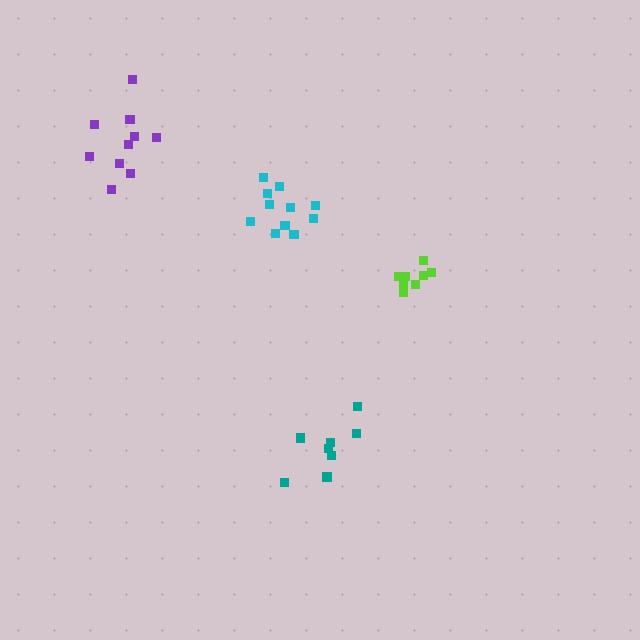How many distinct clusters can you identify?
There are 4 distinct clusters.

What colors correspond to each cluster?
The clusters are colored: teal, cyan, lime, purple.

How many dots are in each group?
Group 1: 8 dots, Group 2: 11 dots, Group 3: 8 dots, Group 4: 10 dots (37 total).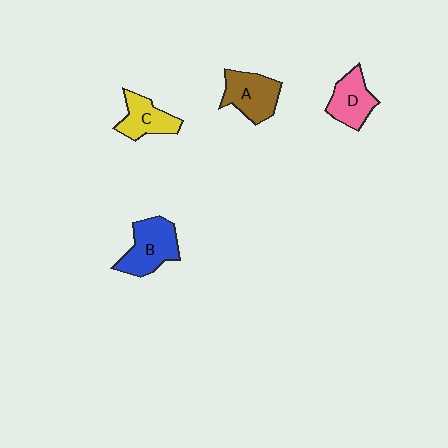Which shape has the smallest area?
Shape C (yellow).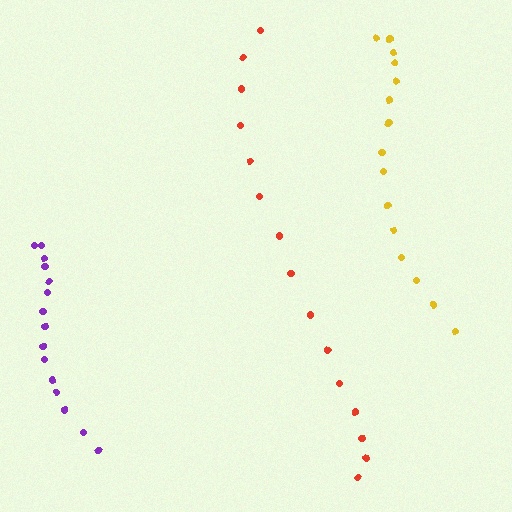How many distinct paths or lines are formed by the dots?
There are 3 distinct paths.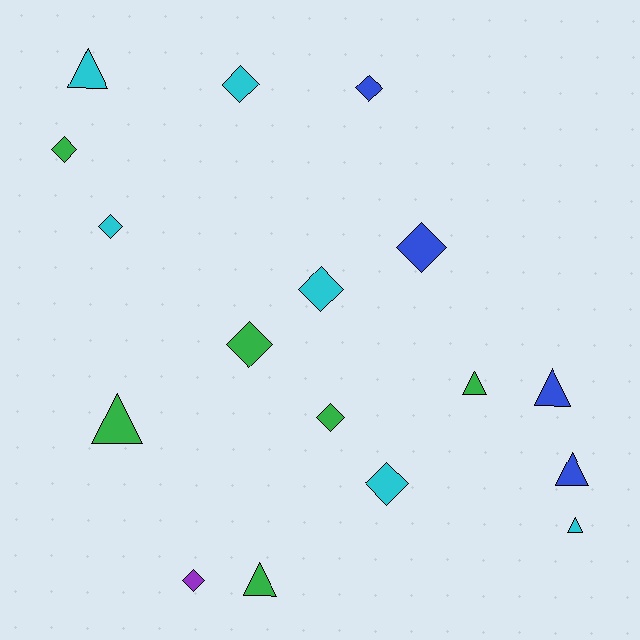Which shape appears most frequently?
Diamond, with 10 objects.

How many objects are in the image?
There are 17 objects.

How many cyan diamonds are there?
There are 4 cyan diamonds.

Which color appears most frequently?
Cyan, with 6 objects.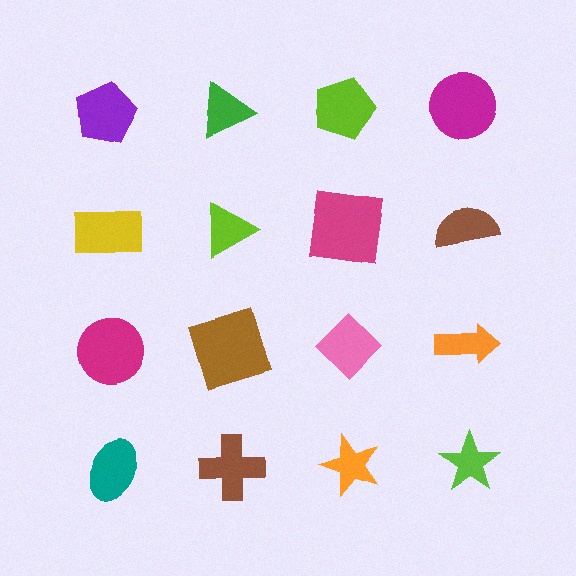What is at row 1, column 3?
A lime pentagon.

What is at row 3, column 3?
A pink diamond.